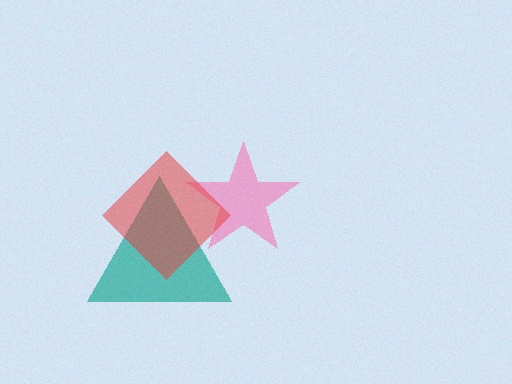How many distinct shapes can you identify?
There are 3 distinct shapes: a pink star, a teal triangle, a red diamond.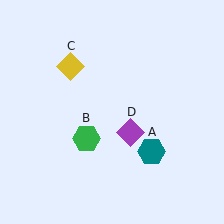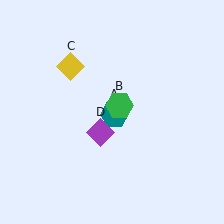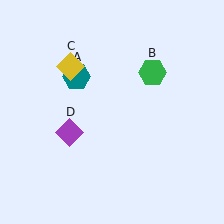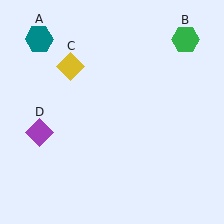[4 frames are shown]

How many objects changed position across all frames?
3 objects changed position: teal hexagon (object A), green hexagon (object B), purple diamond (object D).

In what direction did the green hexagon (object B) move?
The green hexagon (object B) moved up and to the right.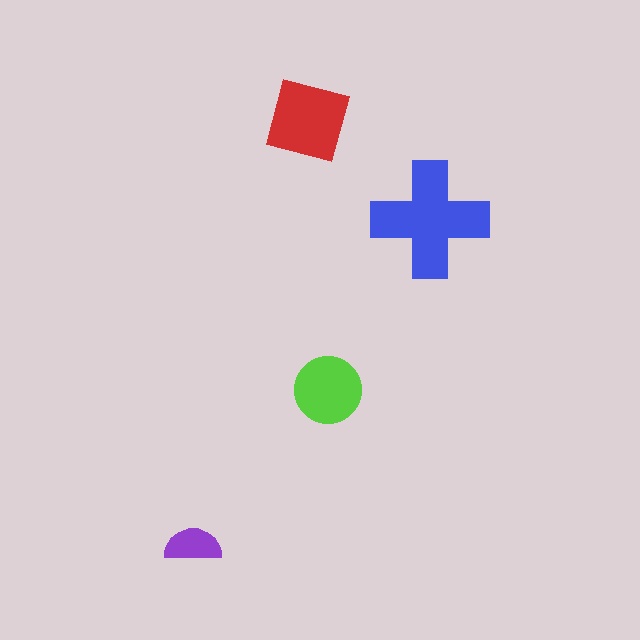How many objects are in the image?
There are 4 objects in the image.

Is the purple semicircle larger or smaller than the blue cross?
Smaller.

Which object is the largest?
The blue cross.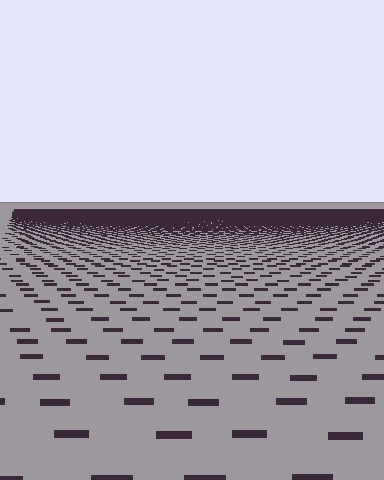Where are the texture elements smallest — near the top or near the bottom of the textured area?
Near the top.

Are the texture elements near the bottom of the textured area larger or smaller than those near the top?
Larger. Near the bottom, elements are closer to the viewer and appear at a bigger on-screen size.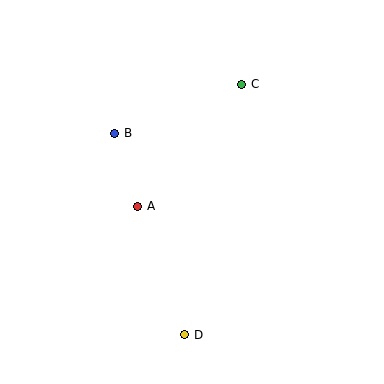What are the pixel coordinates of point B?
Point B is at (115, 133).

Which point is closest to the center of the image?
Point A at (138, 206) is closest to the center.